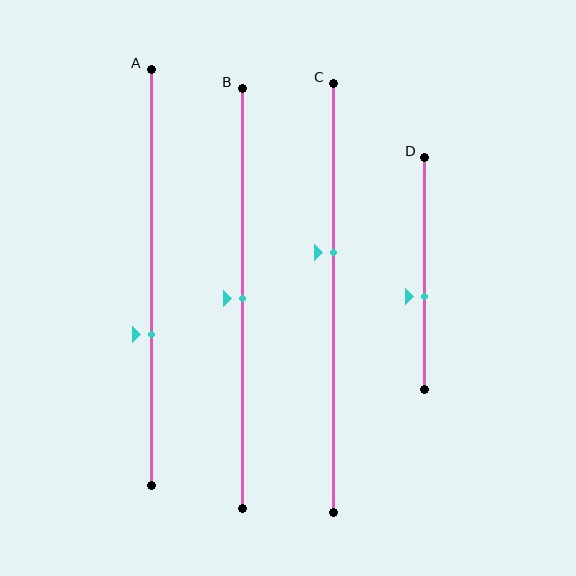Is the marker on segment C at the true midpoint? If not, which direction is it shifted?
No, the marker on segment C is shifted upward by about 11% of the segment length.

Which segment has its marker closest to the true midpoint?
Segment B has its marker closest to the true midpoint.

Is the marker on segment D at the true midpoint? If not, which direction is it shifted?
No, the marker on segment D is shifted downward by about 10% of the segment length.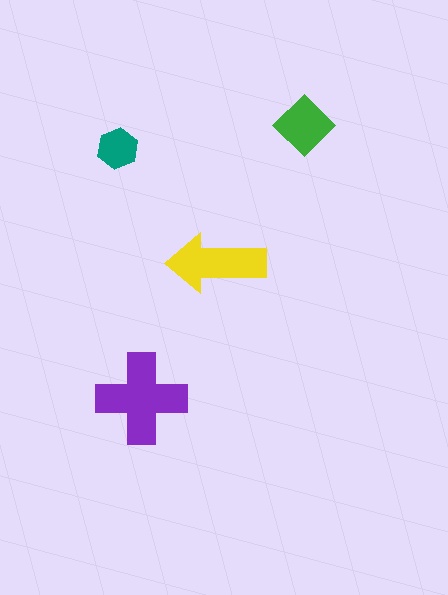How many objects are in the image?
There are 4 objects in the image.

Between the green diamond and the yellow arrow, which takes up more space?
The yellow arrow.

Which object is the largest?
The purple cross.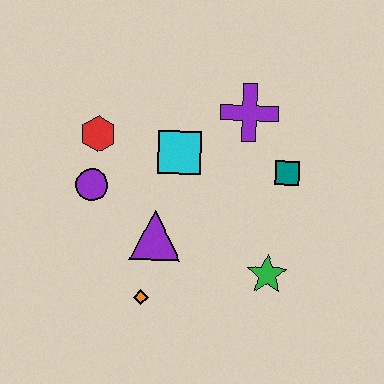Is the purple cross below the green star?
No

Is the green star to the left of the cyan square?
No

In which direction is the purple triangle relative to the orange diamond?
The purple triangle is above the orange diamond.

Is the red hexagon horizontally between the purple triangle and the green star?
No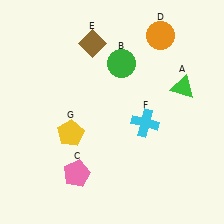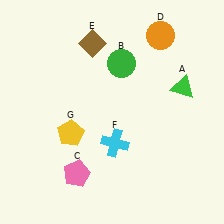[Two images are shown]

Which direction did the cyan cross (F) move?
The cyan cross (F) moved left.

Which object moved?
The cyan cross (F) moved left.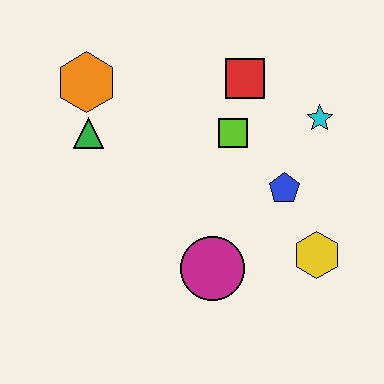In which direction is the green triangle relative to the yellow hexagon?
The green triangle is to the left of the yellow hexagon.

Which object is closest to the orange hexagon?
The green triangle is closest to the orange hexagon.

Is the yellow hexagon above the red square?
No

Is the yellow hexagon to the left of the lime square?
No